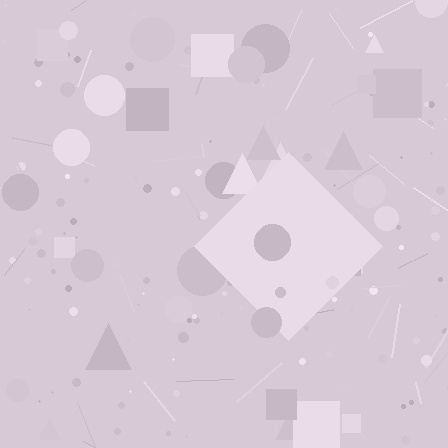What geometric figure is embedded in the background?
A diamond is embedded in the background.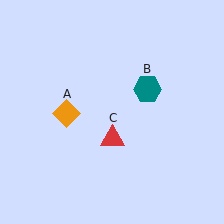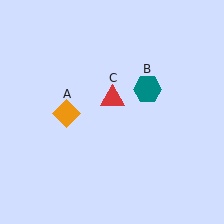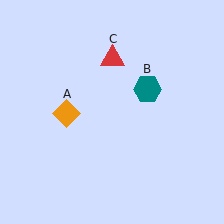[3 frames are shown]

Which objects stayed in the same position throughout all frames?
Orange diamond (object A) and teal hexagon (object B) remained stationary.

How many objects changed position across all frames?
1 object changed position: red triangle (object C).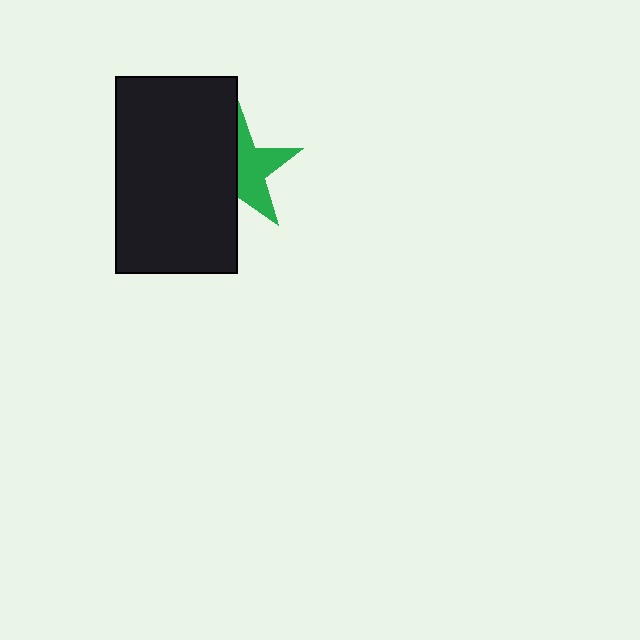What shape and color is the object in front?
The object in front is a black rectangle.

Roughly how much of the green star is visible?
About half of it is visible (roughly 52%).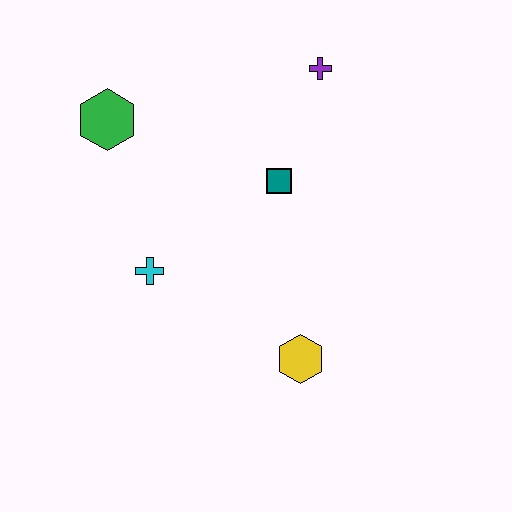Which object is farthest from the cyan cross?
The purple cross is farthest from the cyan cross.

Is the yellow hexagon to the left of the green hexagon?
No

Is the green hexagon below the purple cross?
Yes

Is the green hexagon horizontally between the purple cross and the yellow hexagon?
No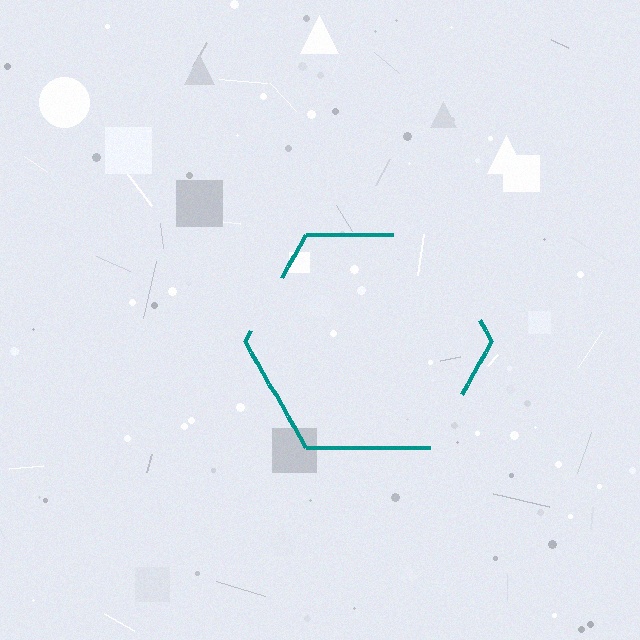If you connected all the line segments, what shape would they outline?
They would outline a hexagon.